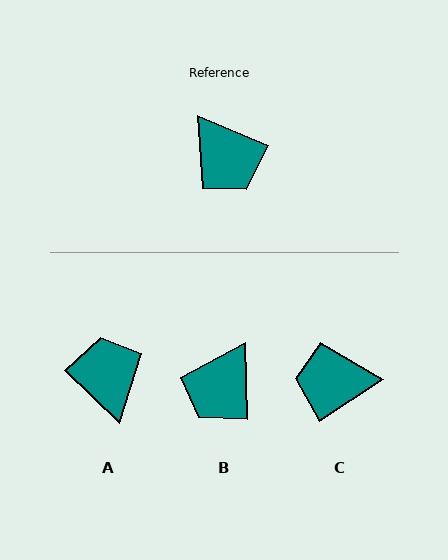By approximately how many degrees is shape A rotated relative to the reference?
Approximately 159 degrees counter-clockwise.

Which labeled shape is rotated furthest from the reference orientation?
A, about 159 degrees away.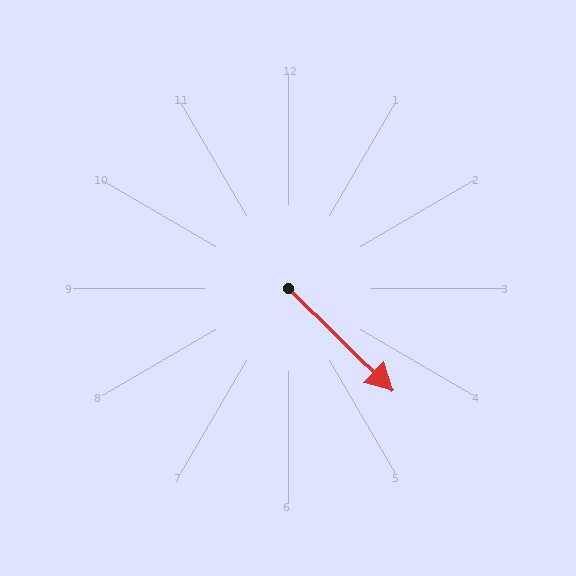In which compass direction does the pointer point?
Southeast.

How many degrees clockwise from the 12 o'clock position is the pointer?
Approximately 134 degrees.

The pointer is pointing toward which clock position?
Roughly 4 o'clock.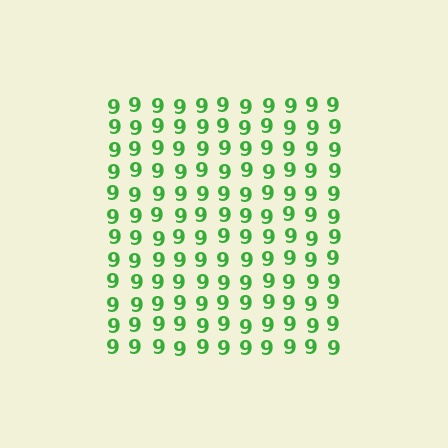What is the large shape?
The large shape is a square.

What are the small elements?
The small elements are digit 9's.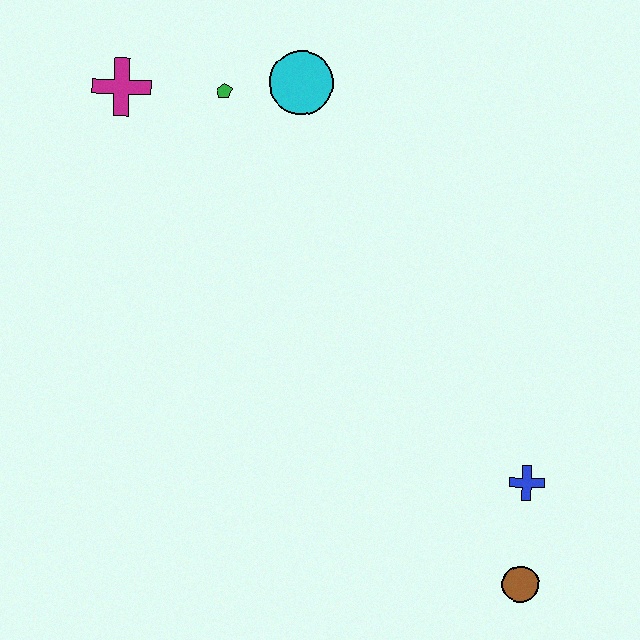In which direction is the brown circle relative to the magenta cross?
The brown circle is below the magenta cross.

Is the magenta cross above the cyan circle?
No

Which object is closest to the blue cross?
The brown circle is closest to the blue cross.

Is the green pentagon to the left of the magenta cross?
No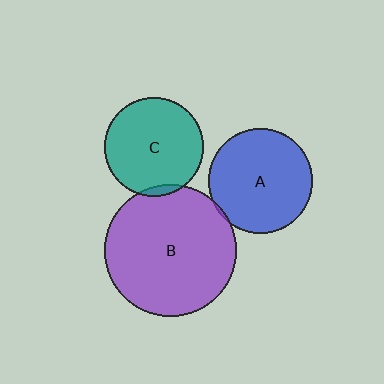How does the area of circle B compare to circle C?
Approximately 1.8 times.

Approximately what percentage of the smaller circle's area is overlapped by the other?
Approximately 5%.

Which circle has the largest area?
Circle B (purple).